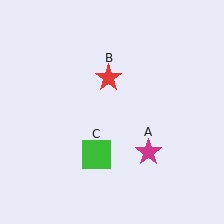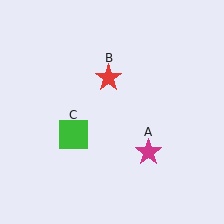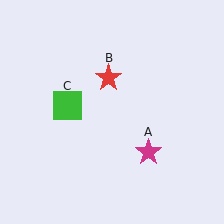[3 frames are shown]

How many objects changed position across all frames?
1 object changed position: green square (object C).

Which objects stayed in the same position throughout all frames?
Magenta star (object A) and red star (object B) remained stationary.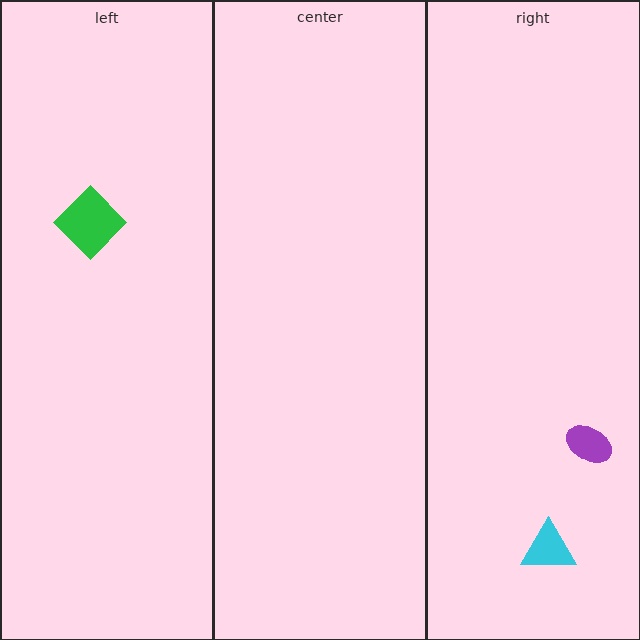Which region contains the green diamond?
The left region.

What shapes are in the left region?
The green diamond.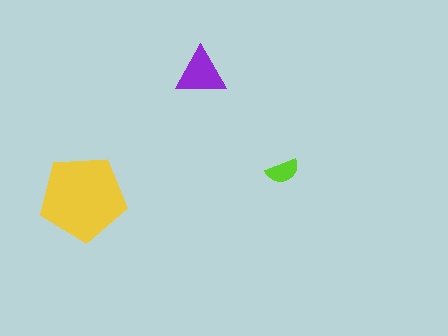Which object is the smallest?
The lime semicircle.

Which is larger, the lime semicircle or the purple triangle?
The purple triangle.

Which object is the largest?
The yellow pentagon.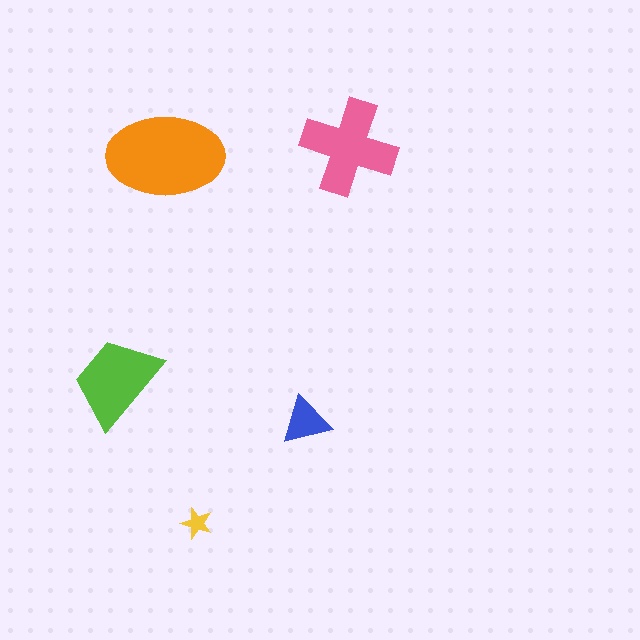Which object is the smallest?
The yellow star.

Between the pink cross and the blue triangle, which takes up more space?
The pink cross.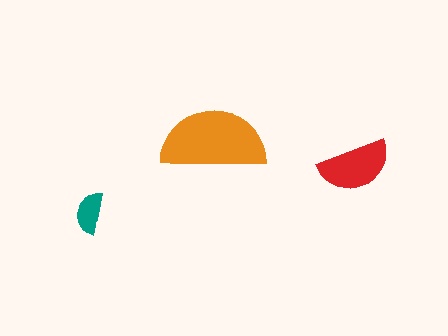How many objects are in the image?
There are 3 objects in the image.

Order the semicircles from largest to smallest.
the orange one, the red one, the teal one.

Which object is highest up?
The orange semicircle is topmost.